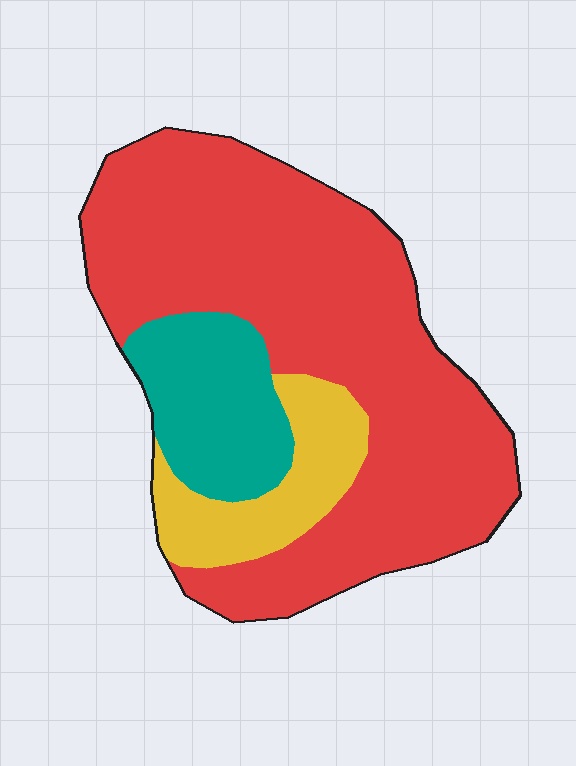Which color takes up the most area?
Red, at roughly 70%.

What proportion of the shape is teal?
Teal covers 16% of the shape.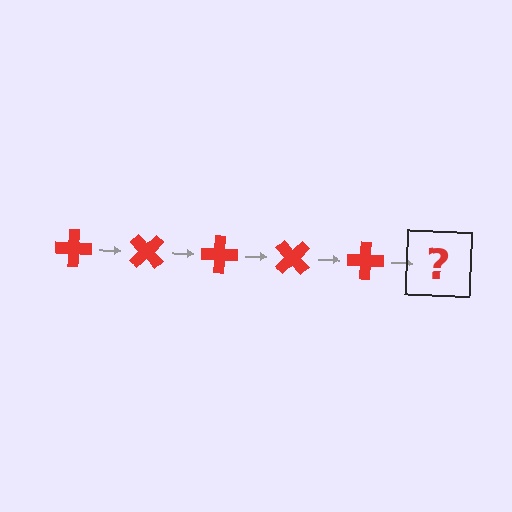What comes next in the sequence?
The next element should be a red cross rotated 225 degrees.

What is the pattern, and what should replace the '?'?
The pattern is that the cross rotates 45 degrees each step. The '?' should be a red cross rotated 225 degrees.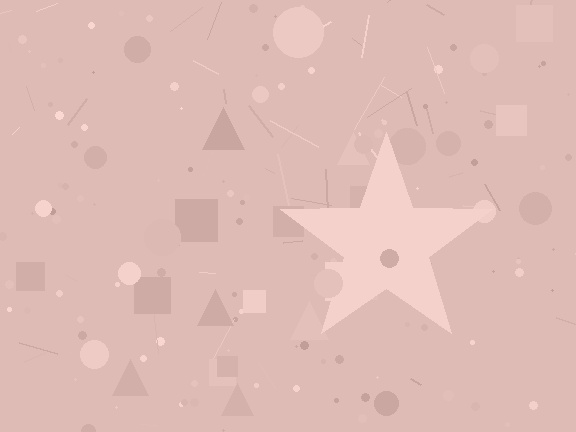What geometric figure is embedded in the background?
A star is embedded in the background.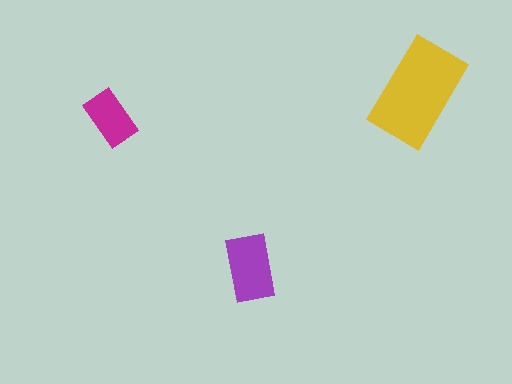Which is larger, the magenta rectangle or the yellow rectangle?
The yellow one.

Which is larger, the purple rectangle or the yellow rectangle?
The yellow one.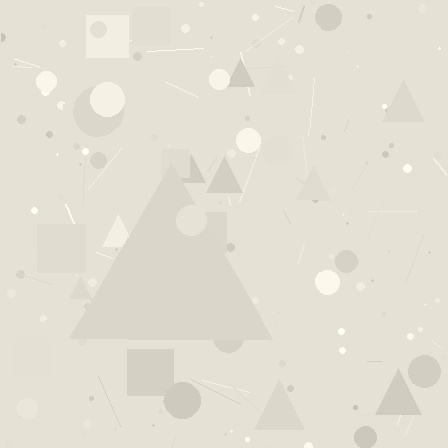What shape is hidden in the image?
A triangle is hidden in the image.